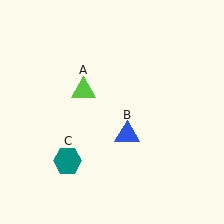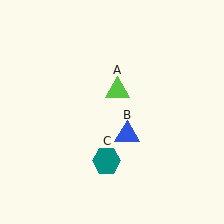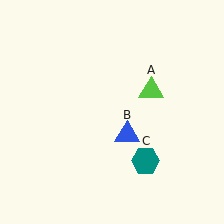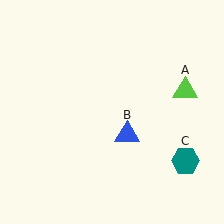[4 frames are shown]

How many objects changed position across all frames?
2 objects changed position: lime triangle (object A), teal hexagon (object C).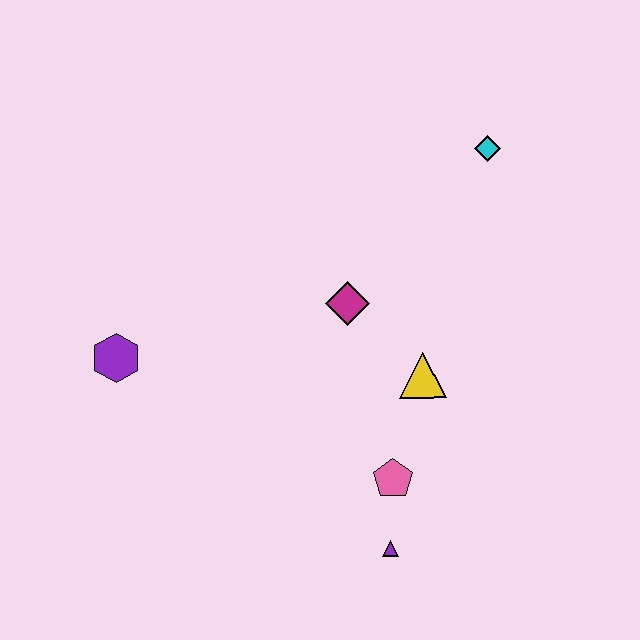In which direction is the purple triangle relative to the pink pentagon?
The purple triangle is below the pink pentagon.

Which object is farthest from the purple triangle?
The cyan diamond is farthest from the purple triangle.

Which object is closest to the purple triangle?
The pink pentagon is closest to the purple triangle.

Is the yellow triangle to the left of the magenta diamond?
No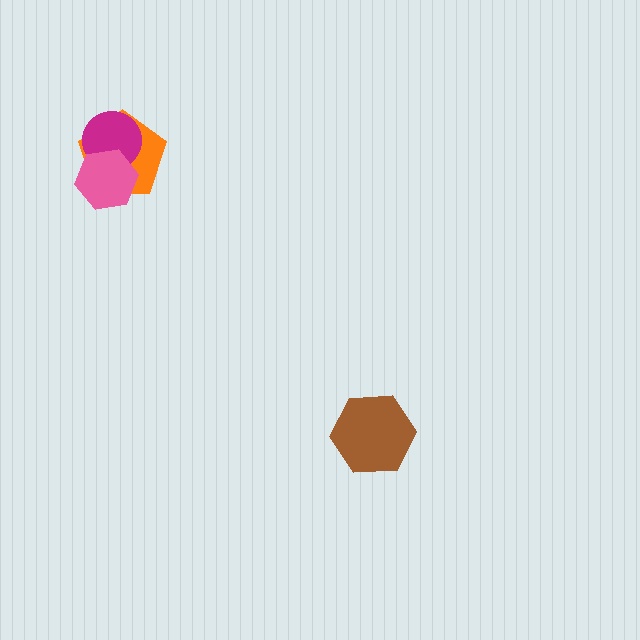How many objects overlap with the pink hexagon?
2 objects overlap with the pink hexagon.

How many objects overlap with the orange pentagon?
2 objects overlap with the orange pentagon.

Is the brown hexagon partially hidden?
No, no other shape covers it.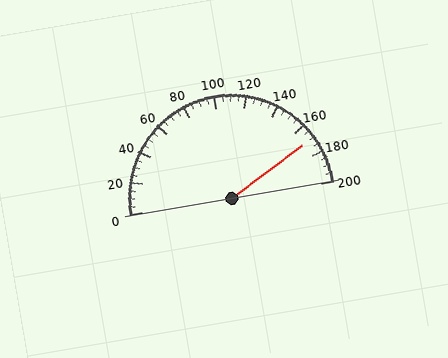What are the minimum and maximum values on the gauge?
The gauge ranges from 0 to 200.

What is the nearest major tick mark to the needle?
The nearest major tick mark is 160.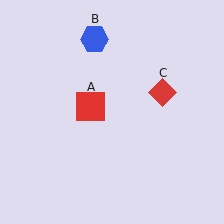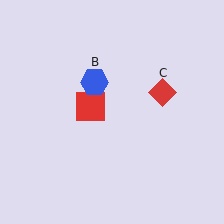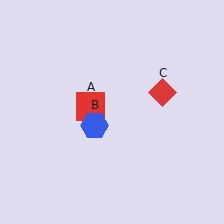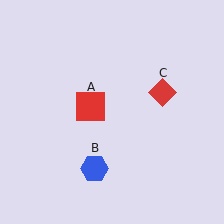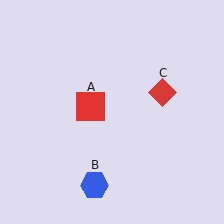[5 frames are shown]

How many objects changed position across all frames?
1 object changed position: blue hexagon (object B).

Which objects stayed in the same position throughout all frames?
Red square (object A) and red diamond (object C) remained stationary.